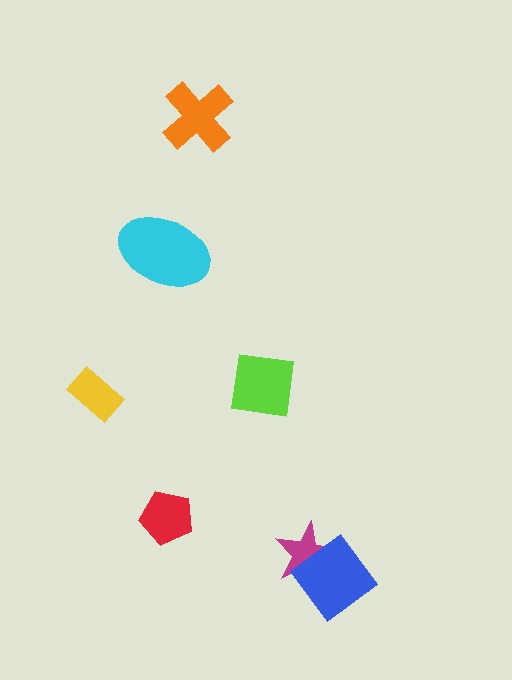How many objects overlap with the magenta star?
1 object overlaps with the magenta star.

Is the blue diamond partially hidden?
No, no other shape covers it.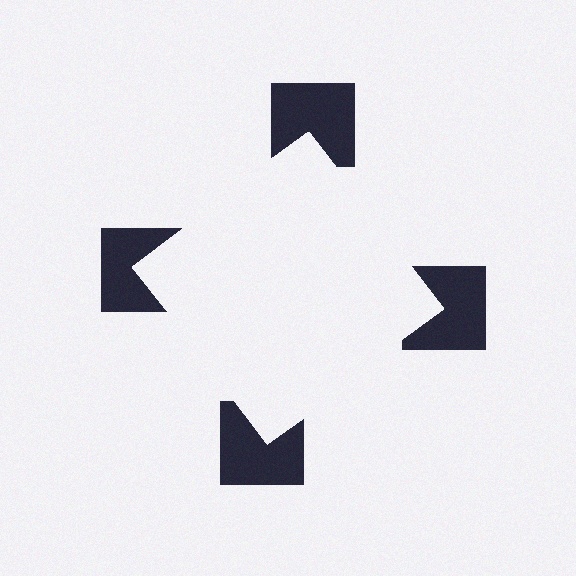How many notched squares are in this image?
There are 4 — one at each vertex of the illusory square.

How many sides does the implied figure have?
4 sides.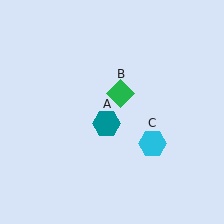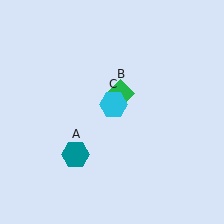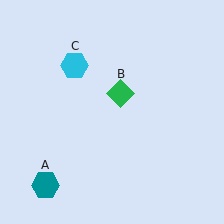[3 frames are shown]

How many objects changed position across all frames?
2 objects changed position: teal hexagon (object A), cyan hexagon (object C).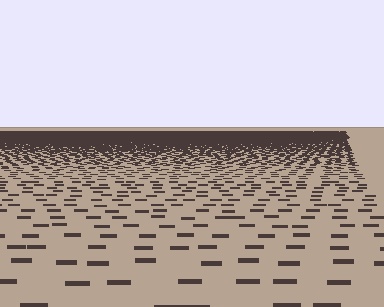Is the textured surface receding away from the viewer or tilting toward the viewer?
The surface is receding away from the viewer. Texture elements get smaller and denser toward the top.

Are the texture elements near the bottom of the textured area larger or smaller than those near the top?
Larger. Near the bottom, elements are closer to the viewer and appear at a bigger on-screen size.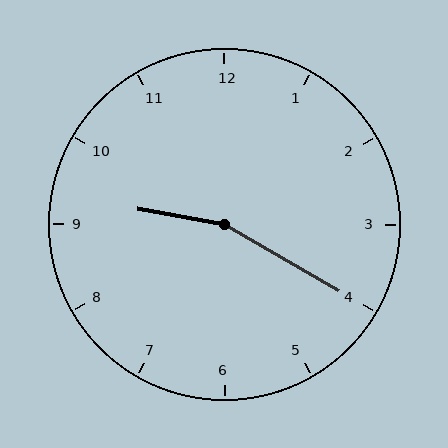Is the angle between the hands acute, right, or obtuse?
It is obtuse.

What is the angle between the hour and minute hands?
Approximately 160 degrees.